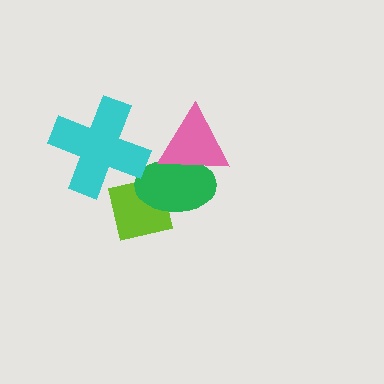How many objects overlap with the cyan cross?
0 objects overlap with the cyan cross.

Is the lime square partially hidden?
Yes, it is partially covered by another shape.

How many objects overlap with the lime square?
1 object overlaps with the lime square.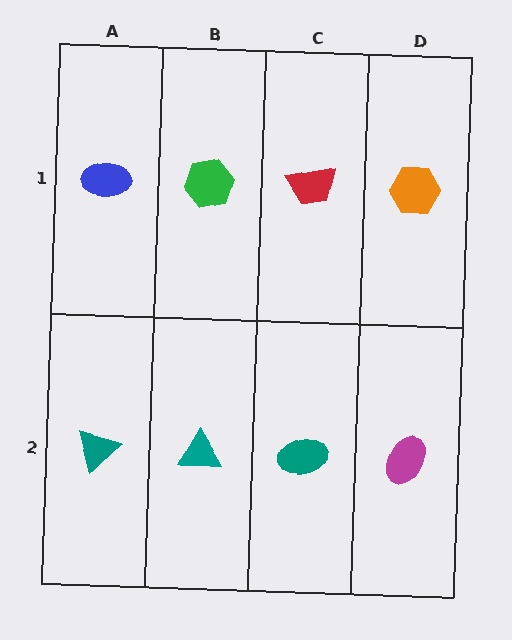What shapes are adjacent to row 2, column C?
A red trapezoid (row 1, column C), a teal triangle (row 2, column B), a magenta ellipse (row 2, column D).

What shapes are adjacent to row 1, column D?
A magenta ellipse (row 2, column D), a red trapezoid (row 1, column C).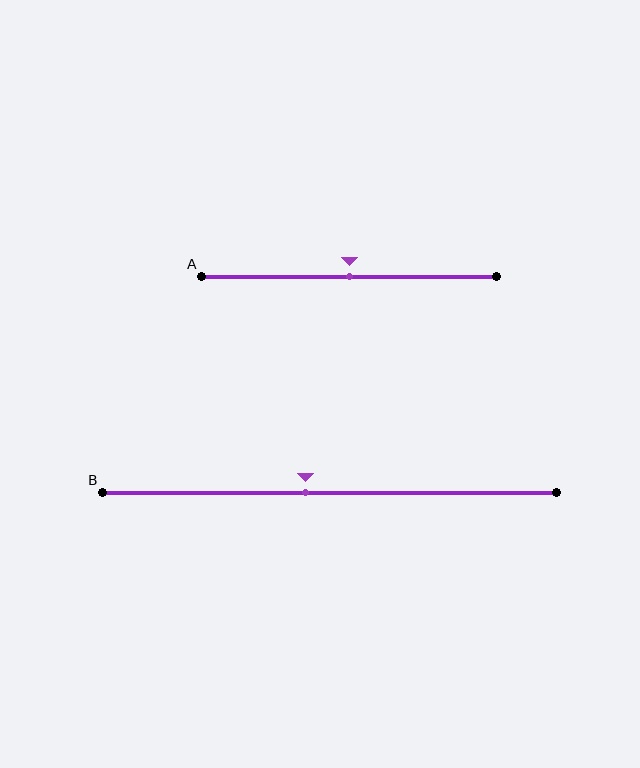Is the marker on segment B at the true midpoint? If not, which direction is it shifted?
No, the marker on segment B is shifted to the left by about 5% of the segment length.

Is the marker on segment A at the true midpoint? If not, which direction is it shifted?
Yes, the marker on segment A is at the true midpoint.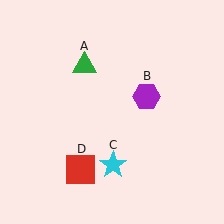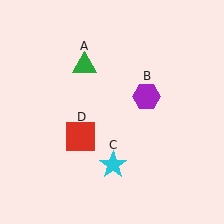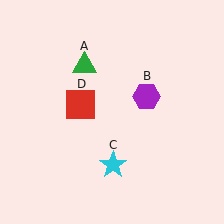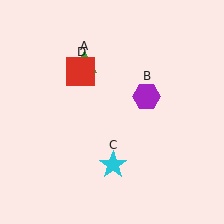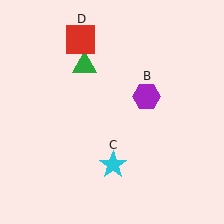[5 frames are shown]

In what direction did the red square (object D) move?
The red square (object D) moved up.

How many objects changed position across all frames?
1 object changed position: red square (object D).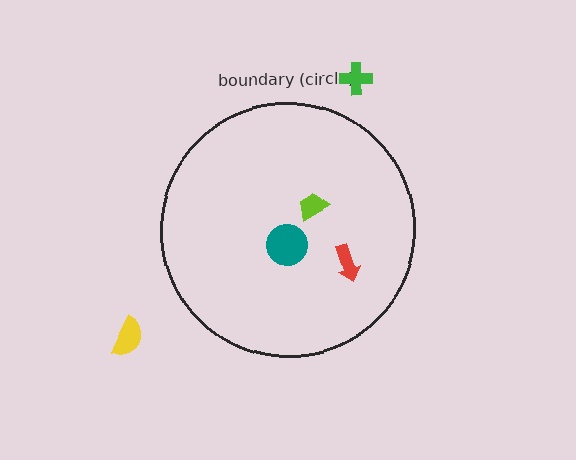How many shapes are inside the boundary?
3 inside, 2 outside.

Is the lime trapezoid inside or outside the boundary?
Inside.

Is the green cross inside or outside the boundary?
Outside.